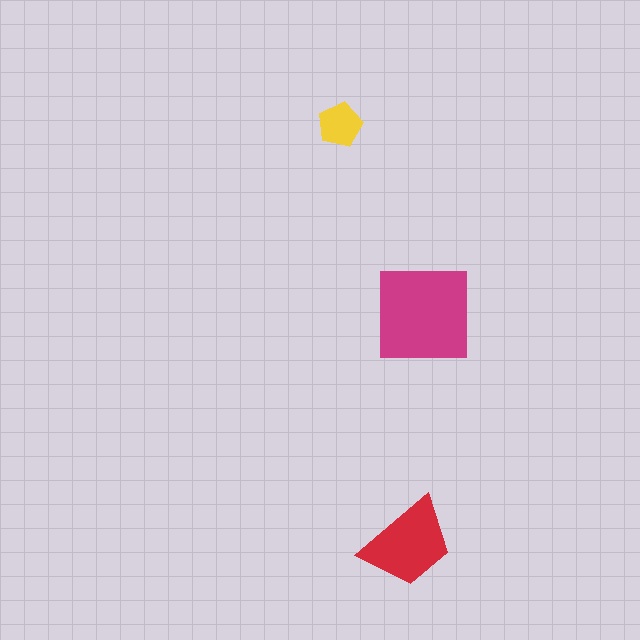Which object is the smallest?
The yellow pentagon.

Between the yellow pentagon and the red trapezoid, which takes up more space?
The red trapezoid.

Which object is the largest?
The magenta square.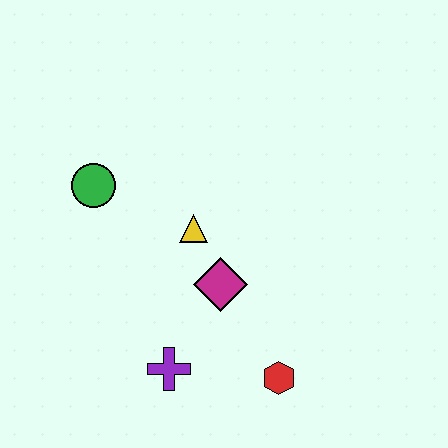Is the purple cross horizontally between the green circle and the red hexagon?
Yes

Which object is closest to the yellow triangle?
The magenta diamond is closest to the yellow triangle.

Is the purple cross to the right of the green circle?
Yes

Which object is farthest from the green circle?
The red hexagon is farthest from the green circle.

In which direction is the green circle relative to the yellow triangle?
The green circle is to the left of the yellow triangle.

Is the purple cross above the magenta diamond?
No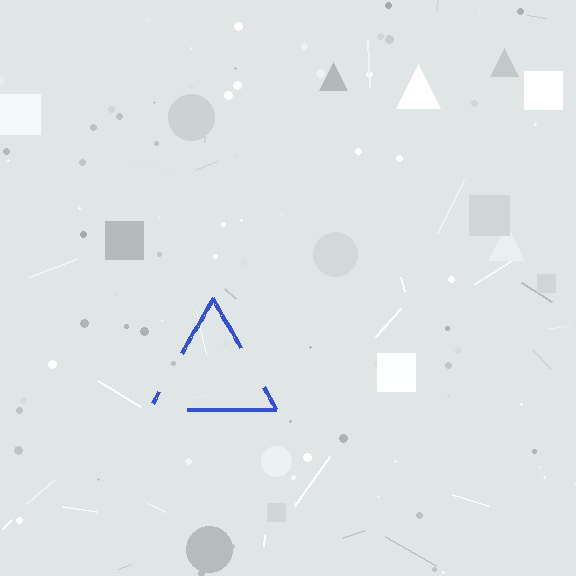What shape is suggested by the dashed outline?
The dashed outline suggests a triangle.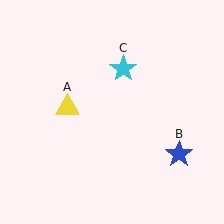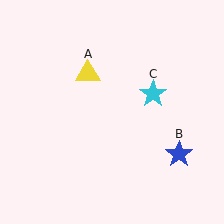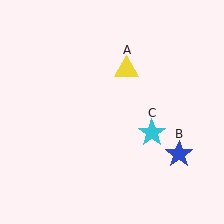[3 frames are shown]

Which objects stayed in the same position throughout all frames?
Blue star (object B) remained stationary.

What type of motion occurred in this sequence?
The yellow triangle (object A), cyan star (object C) rotated clockwise around the center of the scene.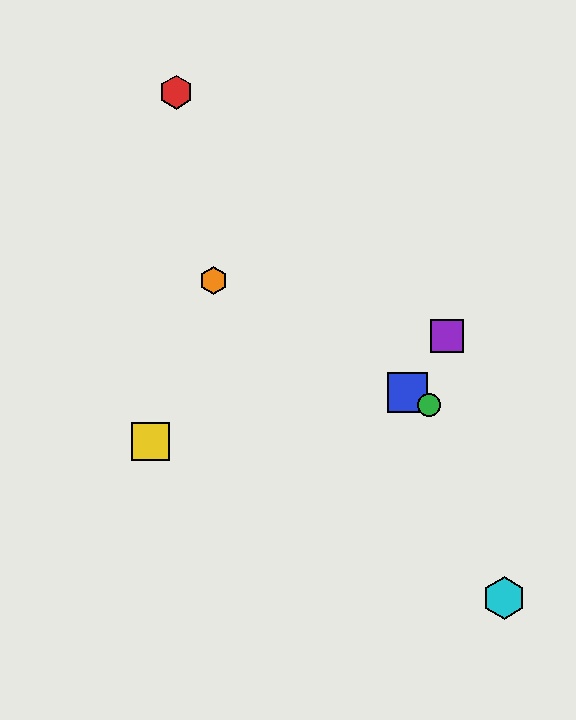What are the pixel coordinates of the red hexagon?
The red hexagon is at (176, 92).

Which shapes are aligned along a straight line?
The blue square, the green circle, the orange hexagon are aligned along a straight line.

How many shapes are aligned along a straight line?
3 shapes (the blue square, the green circle, the orange hexagon) are aligned along a straight line.